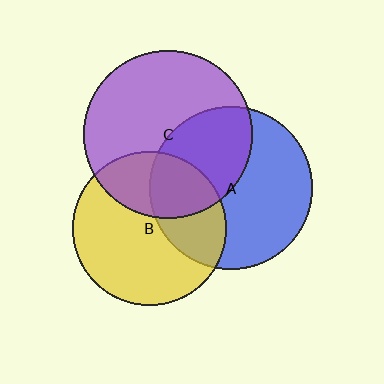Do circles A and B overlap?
Yes.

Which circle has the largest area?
Circle C (purple).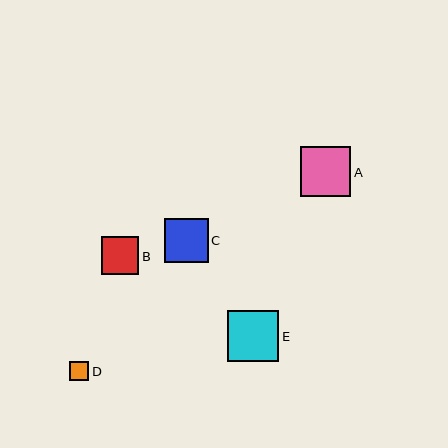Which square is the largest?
Square E is the largest with a size of approximately 51 pixels.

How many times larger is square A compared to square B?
Square A is approximately 1.3 times the size of square B.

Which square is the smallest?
Square D is the smallest with a size of approximately 19 pixels.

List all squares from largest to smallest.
From largest to smallest: E, A, C, B, D.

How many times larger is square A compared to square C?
Square A is approximately 1.1 times the size of square C.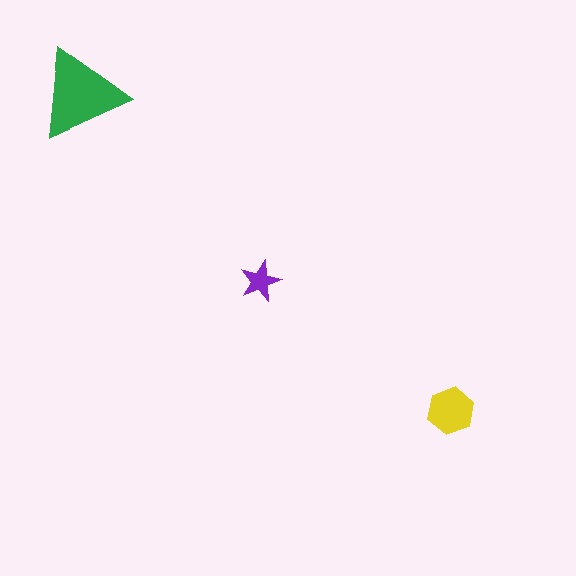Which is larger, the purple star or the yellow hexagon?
The yellow hexagon.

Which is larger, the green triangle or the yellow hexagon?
The green triangle.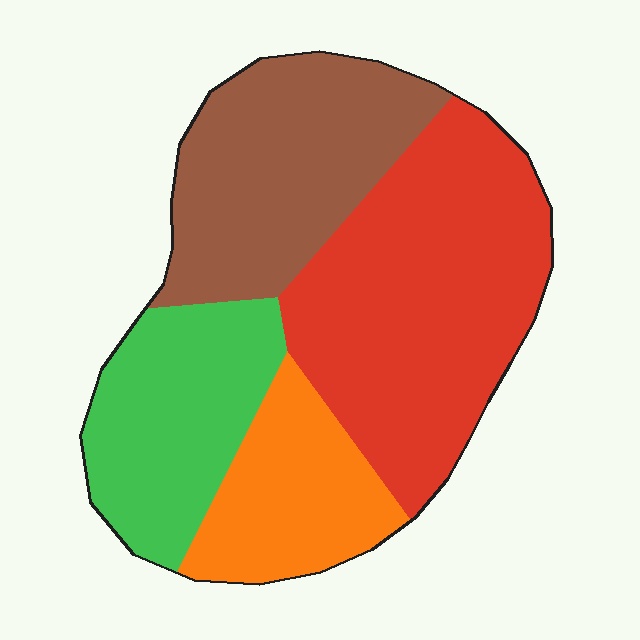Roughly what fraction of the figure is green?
Green takes up about one fifth (1/5) of the figure.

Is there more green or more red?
Red.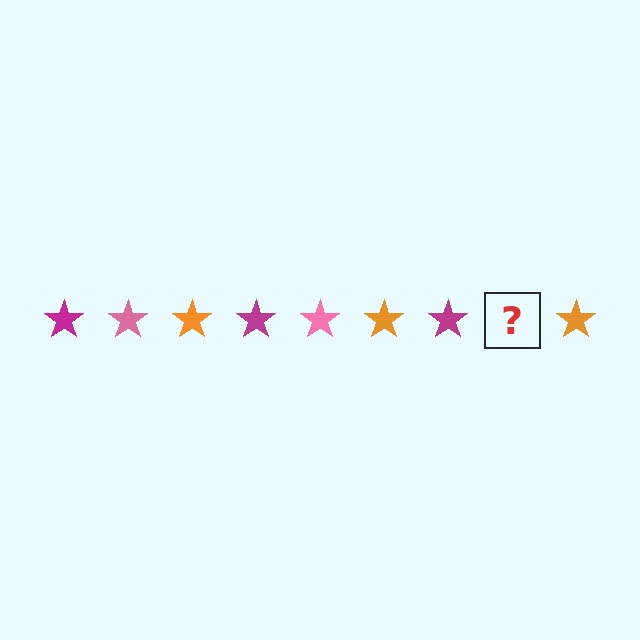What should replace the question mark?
The question mark should be replaced with a pink star.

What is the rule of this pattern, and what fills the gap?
The rule is that the pattern cycles through magenta, pink, orange stars. The gap should be filled with a pink star.